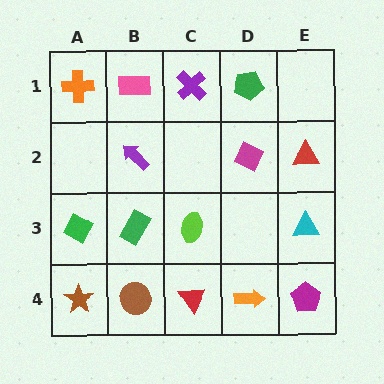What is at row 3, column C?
A lime ellipse.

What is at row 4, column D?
An orange arrow.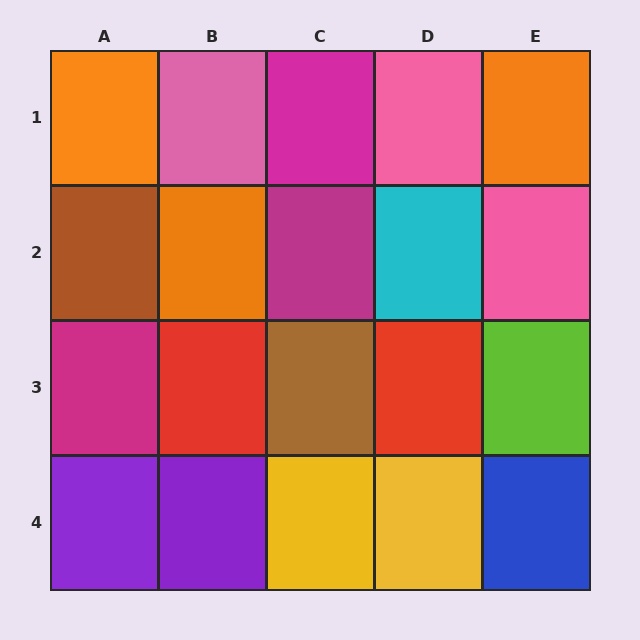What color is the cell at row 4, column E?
Blue.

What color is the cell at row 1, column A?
Orange.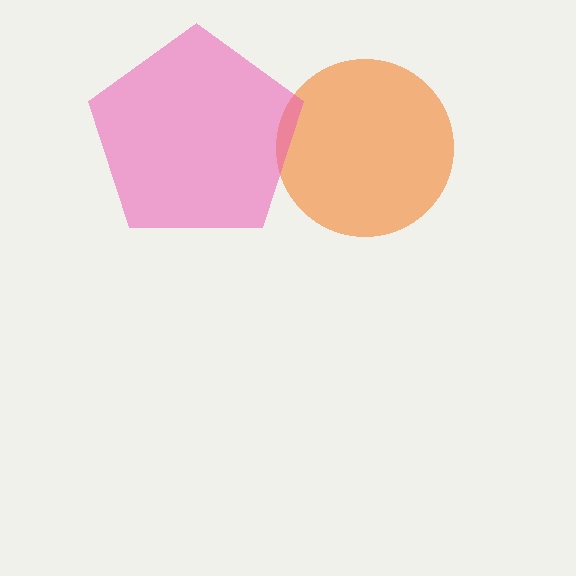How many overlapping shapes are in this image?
There are 2 overlapping shapes in the image.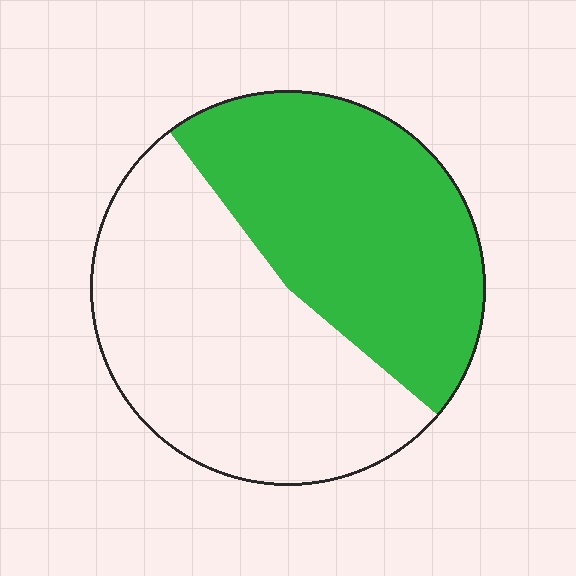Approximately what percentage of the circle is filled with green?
Approximately 45%.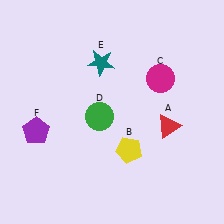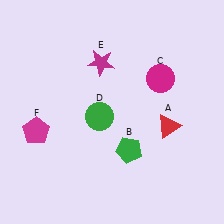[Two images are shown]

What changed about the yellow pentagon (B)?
In Image 1, B is yellow. In Image 2, it changed to green.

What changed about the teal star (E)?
In Image 1, E is teal. In Image 2, it changed to magenta.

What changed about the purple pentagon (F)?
In Image 1, F is purple. In Image 2, it changed to magenta.